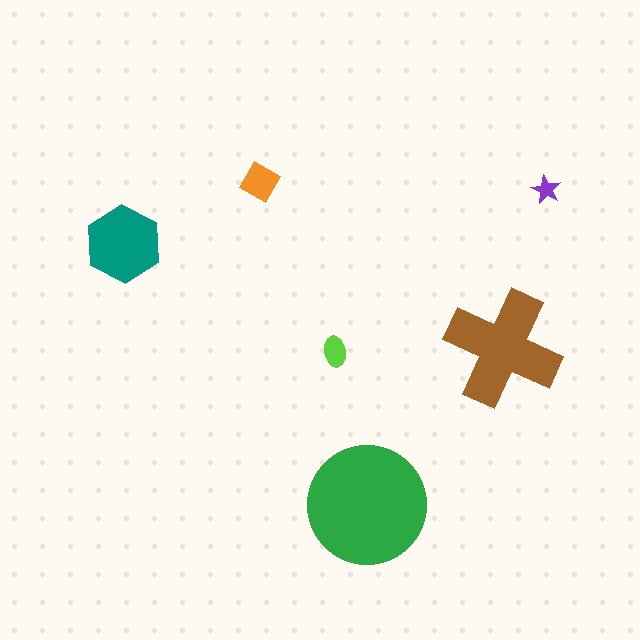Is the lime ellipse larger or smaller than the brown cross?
Smaller.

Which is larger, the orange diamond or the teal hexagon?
The teal hexagon.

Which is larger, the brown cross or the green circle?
The green circle.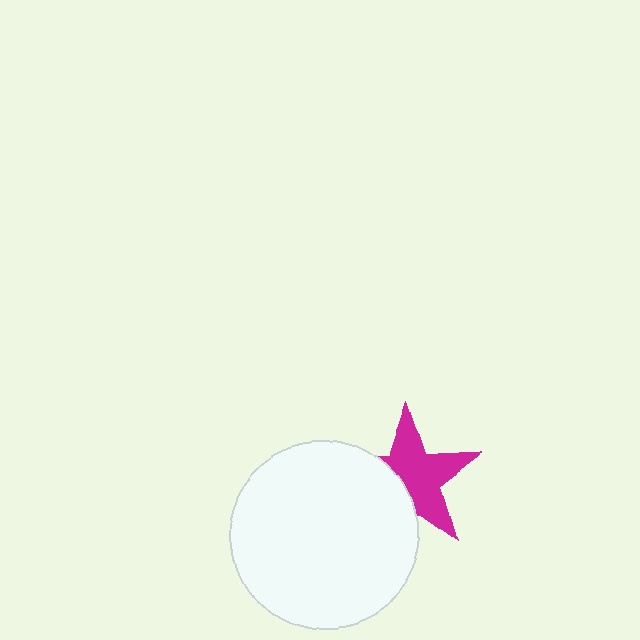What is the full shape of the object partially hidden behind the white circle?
The partially hidden object is a magenta star.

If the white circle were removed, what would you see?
You would see the complete magenta star.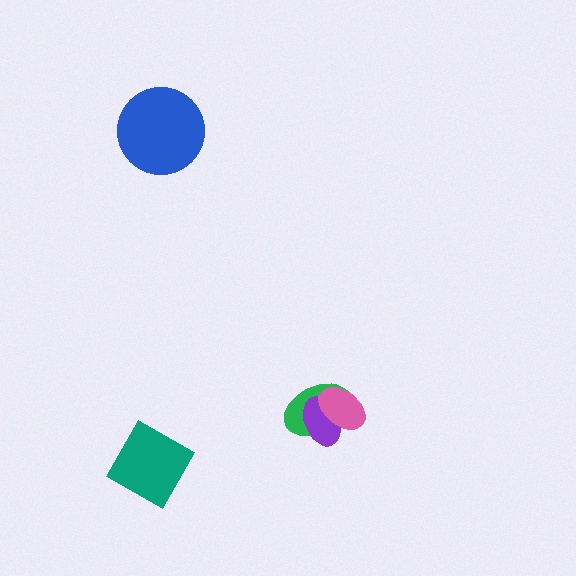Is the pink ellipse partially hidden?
No, no other shape covers it.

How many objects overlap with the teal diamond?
0 objects overlap with the teal diamond.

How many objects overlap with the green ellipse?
2 objects overlap with the green ellipse.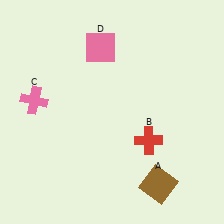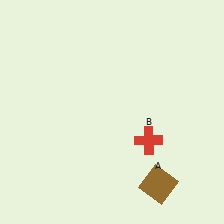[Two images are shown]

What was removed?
The pink cross (C), the pink square (D) were removed in Image 2.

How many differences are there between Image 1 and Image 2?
There are 2 differences between the two images.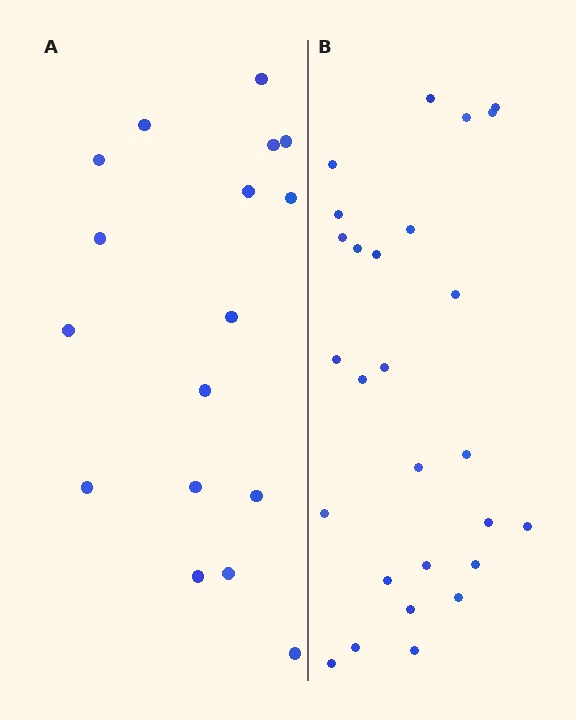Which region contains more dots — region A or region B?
Region B (the right region) has more dots.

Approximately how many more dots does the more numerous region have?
Region B has roughly 10 or so more dots than region A.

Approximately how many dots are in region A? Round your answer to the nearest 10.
About 20 dots. (The exact count is 17, which rounds to 20.)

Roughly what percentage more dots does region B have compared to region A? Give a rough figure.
About 60% more.